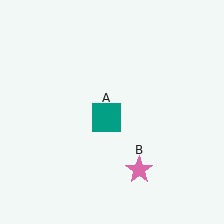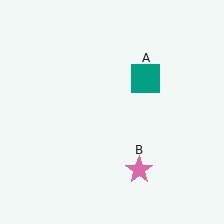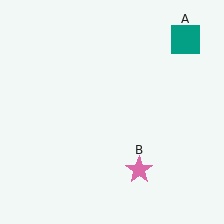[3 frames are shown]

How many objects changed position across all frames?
1 object changed position: teal square (object A).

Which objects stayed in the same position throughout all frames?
Pink star (object B) remained stationary.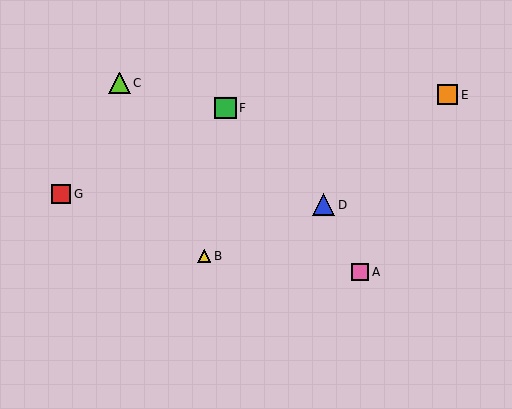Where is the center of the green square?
The center of the green square is at (225, 108).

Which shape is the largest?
The blue triangle (labeled D) is the largest.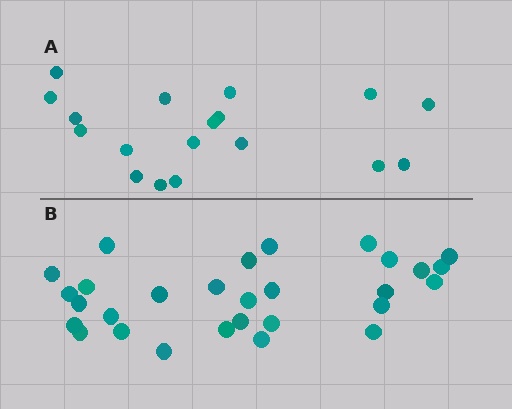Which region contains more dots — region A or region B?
Region B (the bottom region) has more dots.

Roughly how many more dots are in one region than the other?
Region B has roughly 12 or so more dots than region A.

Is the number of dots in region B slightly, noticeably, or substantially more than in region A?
Region B has substantially more. The ratio is roughly 1.6 to 1.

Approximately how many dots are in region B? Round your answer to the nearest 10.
About 30 dots. (The exact count is 29, which rounds to 30.)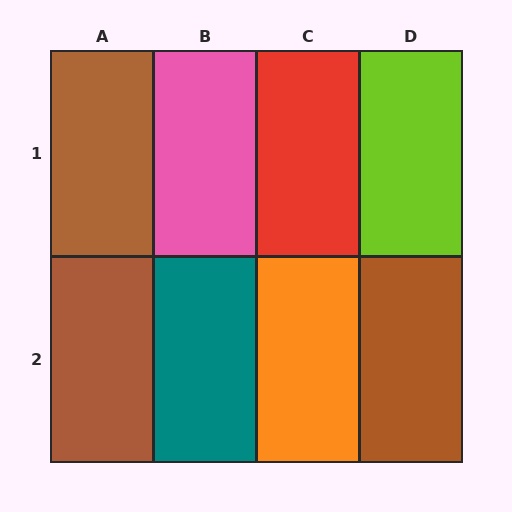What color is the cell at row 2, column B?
Teal.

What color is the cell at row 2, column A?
Brown.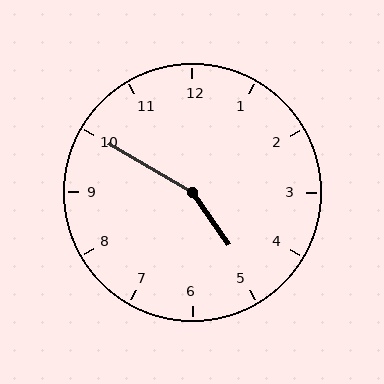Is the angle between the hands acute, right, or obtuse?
It is obtuse.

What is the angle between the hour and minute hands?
Approximately 155 degrees.